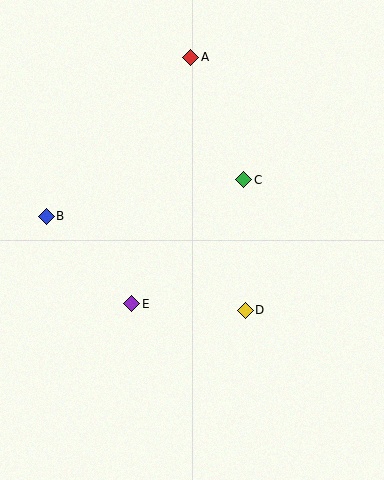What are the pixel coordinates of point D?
Point D is at (245, 310).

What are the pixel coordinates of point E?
Point E is at (132, 304).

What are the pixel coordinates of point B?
Point B is at (46, 216).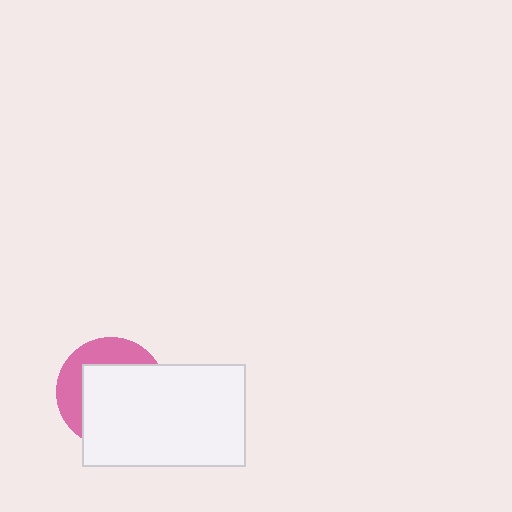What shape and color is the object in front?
The object in front is a white rectangle.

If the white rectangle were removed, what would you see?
You would see the complete pink circle.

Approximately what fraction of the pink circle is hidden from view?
Roughly 66% of the pink circle is hidden behind the white rectangle.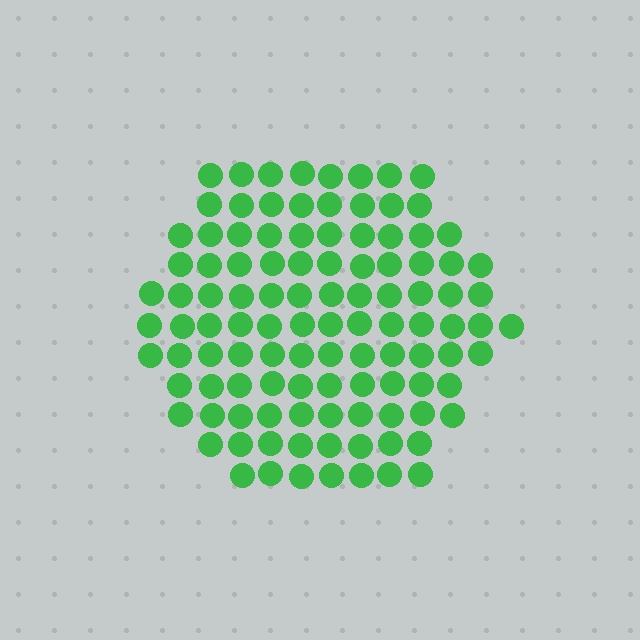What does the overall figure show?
The overall figure shows a hexagon.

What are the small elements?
The small elements are circles.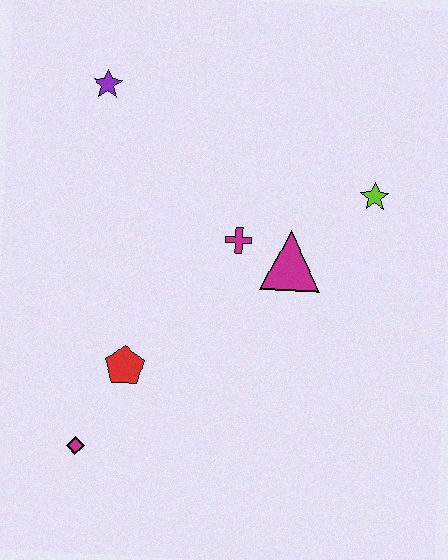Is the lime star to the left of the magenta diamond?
No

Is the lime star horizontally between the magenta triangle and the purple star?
No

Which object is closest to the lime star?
The magenta triangle is closest to the lime star.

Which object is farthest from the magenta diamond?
The lime star is farthest from the magenta diamond.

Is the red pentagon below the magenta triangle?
Yes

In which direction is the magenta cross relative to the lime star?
The magenta cross is to the left of the lime star.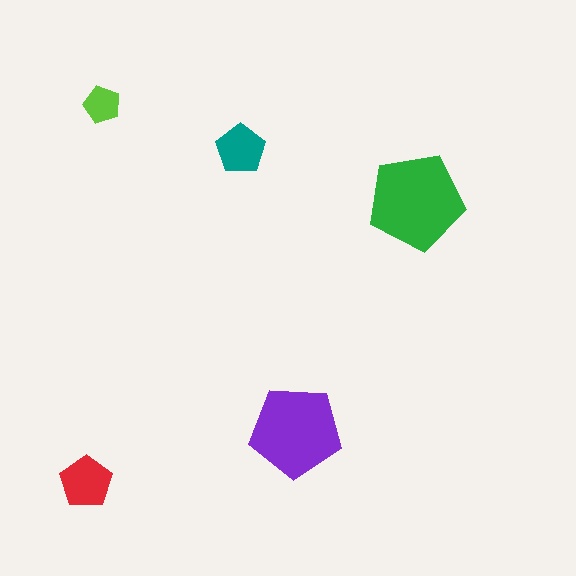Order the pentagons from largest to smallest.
the green one, the purple one, the red one, the teal one, the lime one.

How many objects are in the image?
There are 5 objects in the image.